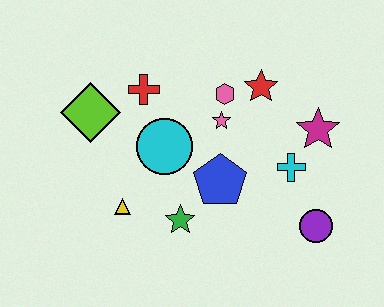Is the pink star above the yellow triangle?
Yes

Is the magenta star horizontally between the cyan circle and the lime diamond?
No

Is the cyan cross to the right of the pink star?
Yes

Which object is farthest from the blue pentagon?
The lime diamond is farthest from the blue pentagon.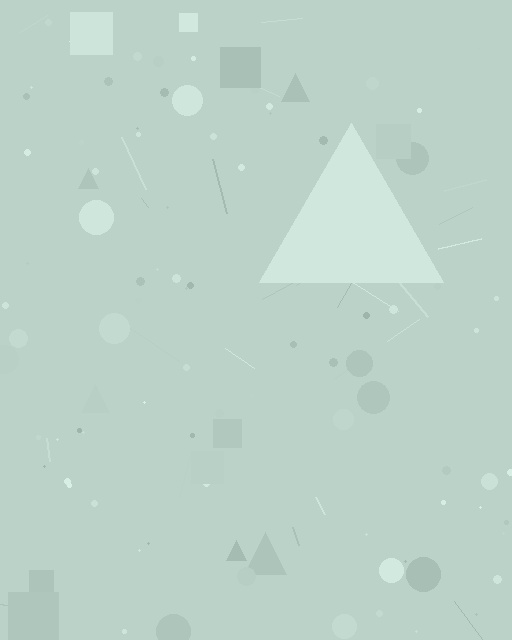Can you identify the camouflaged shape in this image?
The camouflaged shape is a triangle.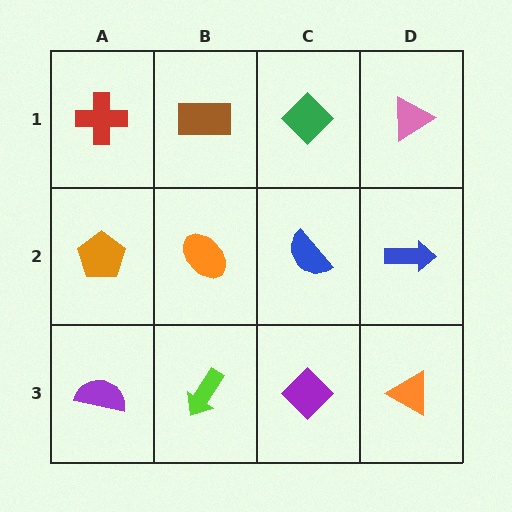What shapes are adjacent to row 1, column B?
An orange ellipse (row 2, column B), a red cross (row 1, column A), a green diamond (row 1, column C).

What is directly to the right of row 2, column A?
An orange ellipse.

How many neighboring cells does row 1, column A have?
2.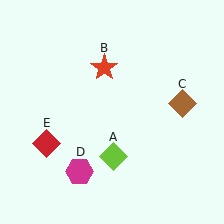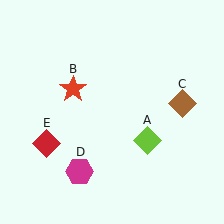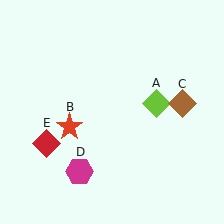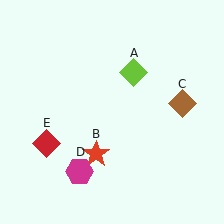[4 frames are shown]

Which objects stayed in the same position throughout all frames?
Brown diamond (object C) and magenta hexagon (object D) and red diamond (object E) remained stationary.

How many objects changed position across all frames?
2 objects changed position: lime diamond (object A), red star (object B).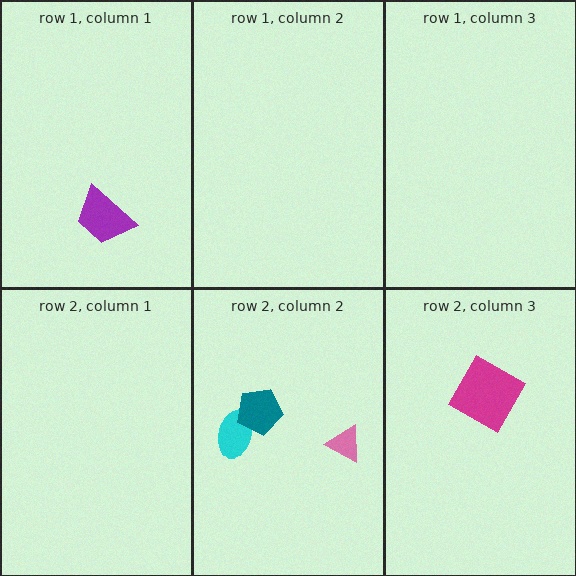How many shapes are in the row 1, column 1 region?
1.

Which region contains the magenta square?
The row 2, column 3 region.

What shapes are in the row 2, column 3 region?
The magenta square.